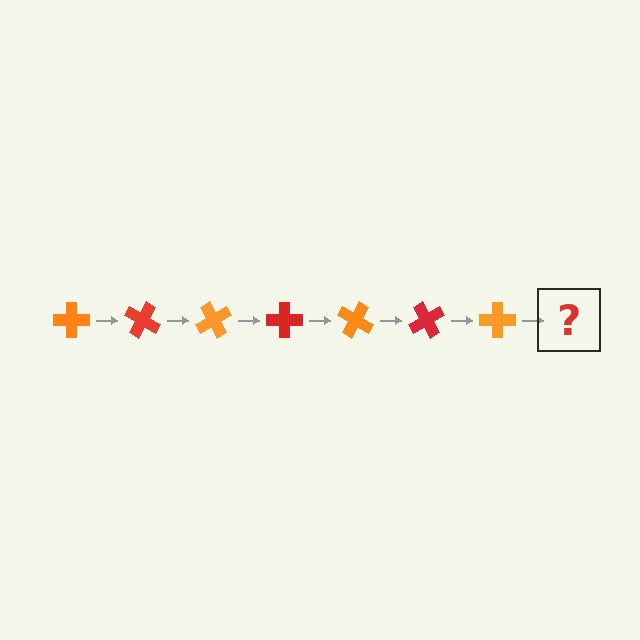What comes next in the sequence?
The next element should be a red cross, rotated 210 degrees from the start.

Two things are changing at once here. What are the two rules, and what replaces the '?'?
The two rules are that it rotates 30 degrees each step and the color cycles through orange and red. The '?' should be a red cross, rotated 210 degrees from the start.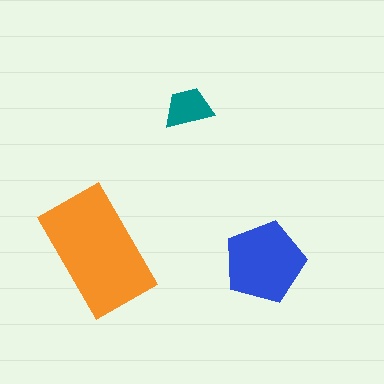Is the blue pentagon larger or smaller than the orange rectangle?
Smaller.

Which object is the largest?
The orange rectangle.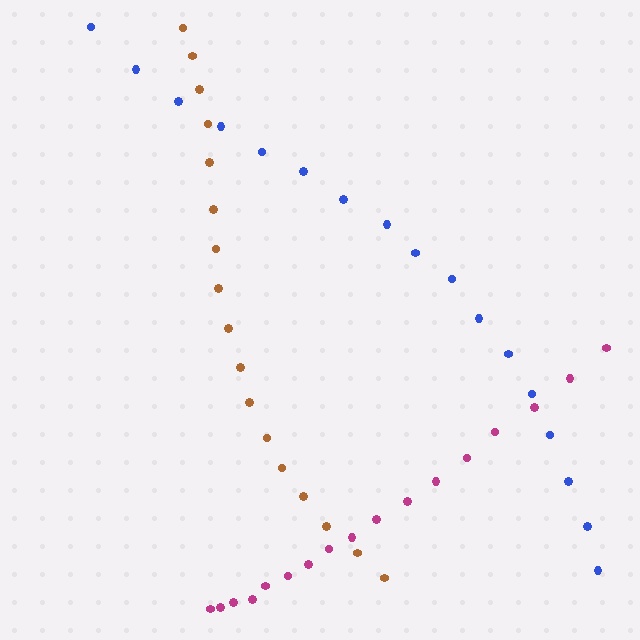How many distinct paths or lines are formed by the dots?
There are 3 distinct paths.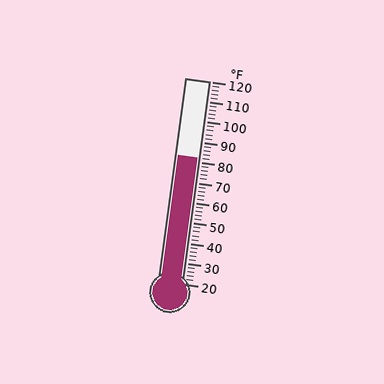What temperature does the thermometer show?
The thermometer shows approximately 82°F.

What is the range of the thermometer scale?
The thermometer scale ranges from 20°F to 120°F.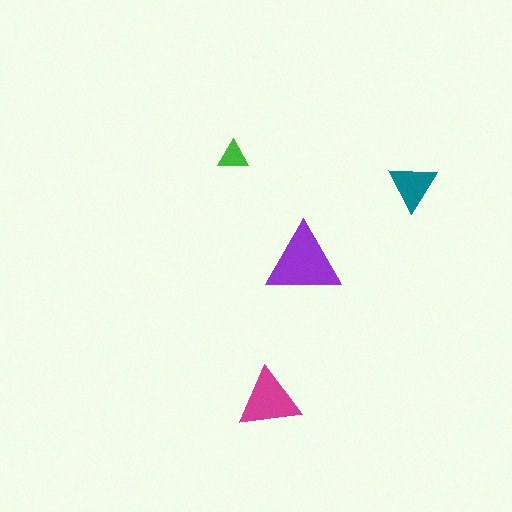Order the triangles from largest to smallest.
the purple one, the magenta one, the teal one, the green one.